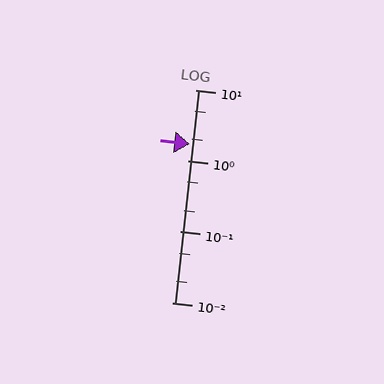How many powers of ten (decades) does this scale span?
The scale spans 3 decades, from 0.01 to 10.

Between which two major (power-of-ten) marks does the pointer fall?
The pointer is between 1 and 10.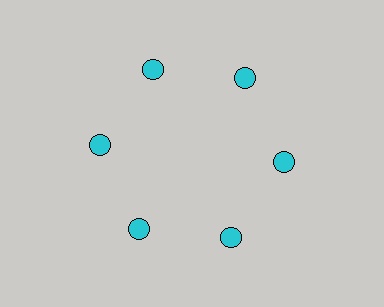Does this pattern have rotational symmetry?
Yes, this pattern has 6-fold rotational symmetry. It looks the same after rotating 60 degrees around the center.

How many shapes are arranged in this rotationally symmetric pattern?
There are 6 shapes, arranged in 6 groups of 1.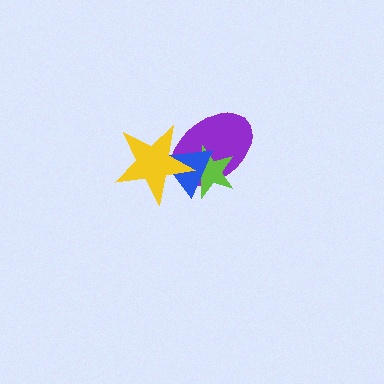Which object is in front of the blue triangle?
The yellow star is in front of the blue triangle.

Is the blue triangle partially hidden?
Yes, it is partially covered by another shape.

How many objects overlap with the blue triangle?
3 objects overlap with the blue triangle.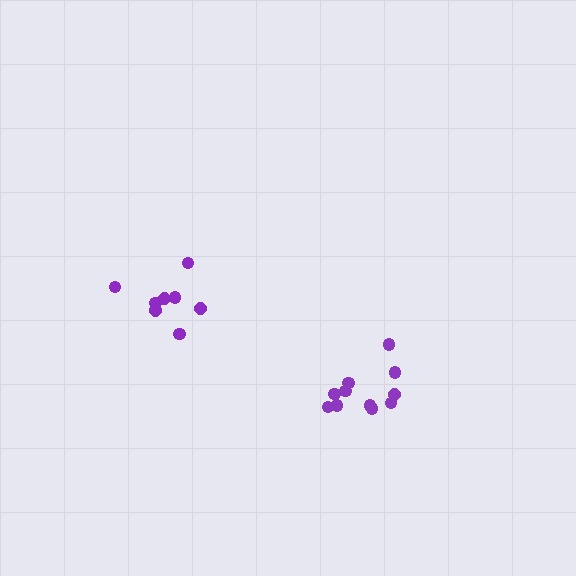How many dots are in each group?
Group 1: 11 dots, Group 2: 8 dots (19 total).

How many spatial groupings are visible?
There are 2 spatial groupings.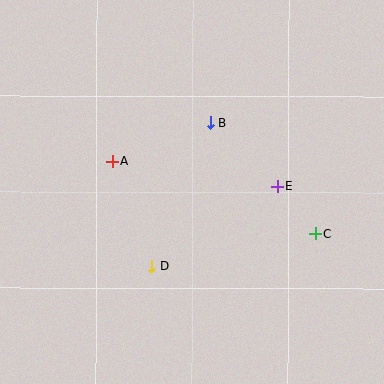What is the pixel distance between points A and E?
The distance between A and E is 167 pixels.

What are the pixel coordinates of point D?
Point D is at (152, 266).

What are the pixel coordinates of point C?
Point C is at (315, 234).